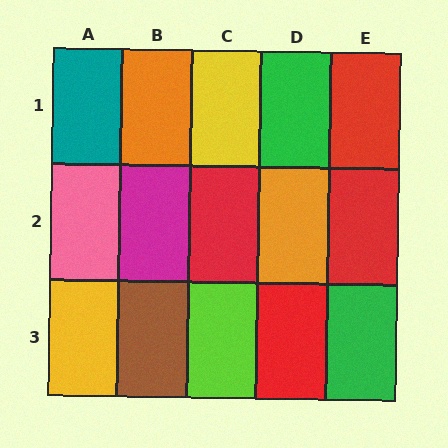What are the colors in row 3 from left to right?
Yellow, brown, lime, red, green.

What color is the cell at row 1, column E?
Red.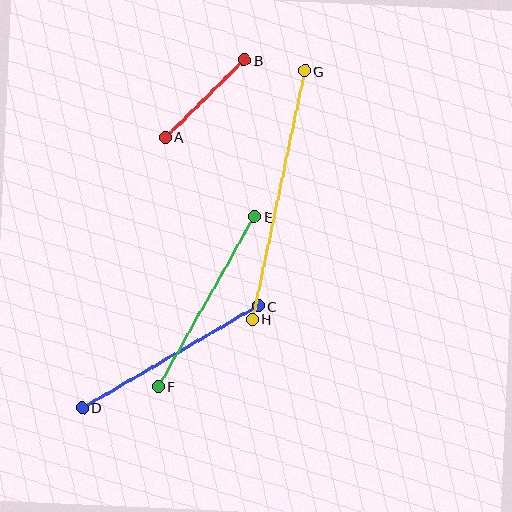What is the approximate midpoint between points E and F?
The midpoint is at approximately (206, 302) pixels.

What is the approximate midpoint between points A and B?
The midpoint is at approximately (205, 99) pixels.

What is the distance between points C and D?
The distance is approximately 203 pixels.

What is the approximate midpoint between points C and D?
The midpoint is at approximately (170, 357) pixels.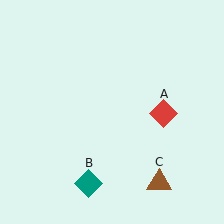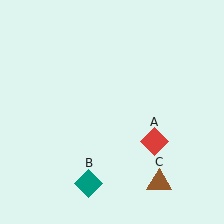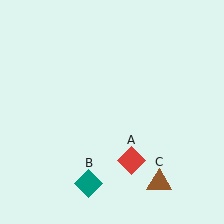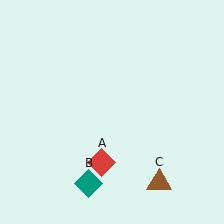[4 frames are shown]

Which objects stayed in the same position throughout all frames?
Teal diamond (object B) and brown triangle (object C) remained stationary.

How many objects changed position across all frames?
1 object changed position: red diamond (object A).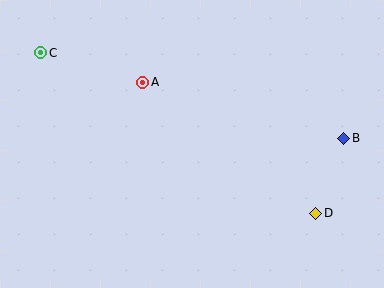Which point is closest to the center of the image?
Point A at (143, 82) is closest to the center.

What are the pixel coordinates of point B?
Point B is at (344, 138).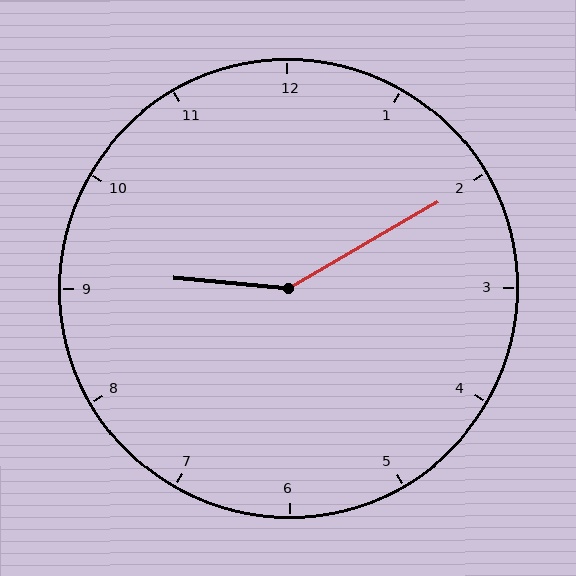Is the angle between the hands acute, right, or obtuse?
It is obtuse.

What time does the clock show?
9:10.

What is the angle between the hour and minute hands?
Approximately 145 degrees.